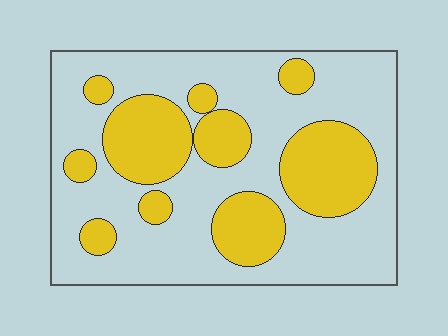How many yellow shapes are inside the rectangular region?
10.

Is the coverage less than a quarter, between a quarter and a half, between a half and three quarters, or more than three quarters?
Between a quarter and a half.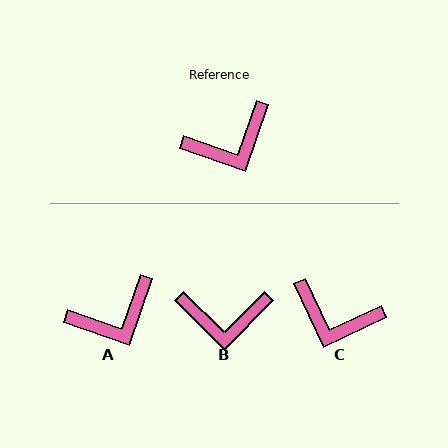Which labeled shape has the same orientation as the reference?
A.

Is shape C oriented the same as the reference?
No, it is off by about 45 degrees.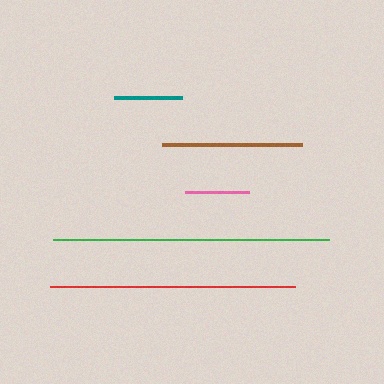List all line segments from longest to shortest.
From longest to shortest: green, red, brown, teal, pink.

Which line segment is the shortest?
The pink line is the shortest at approximately 64 pixels.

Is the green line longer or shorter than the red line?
The green line is longer than the red line.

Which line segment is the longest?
The green line is the longest at approximately 276 pixels.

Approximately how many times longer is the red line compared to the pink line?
The red line is approximately 3.8 times the length of the pink line.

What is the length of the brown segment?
The brown segment is approximately 140 pixels long.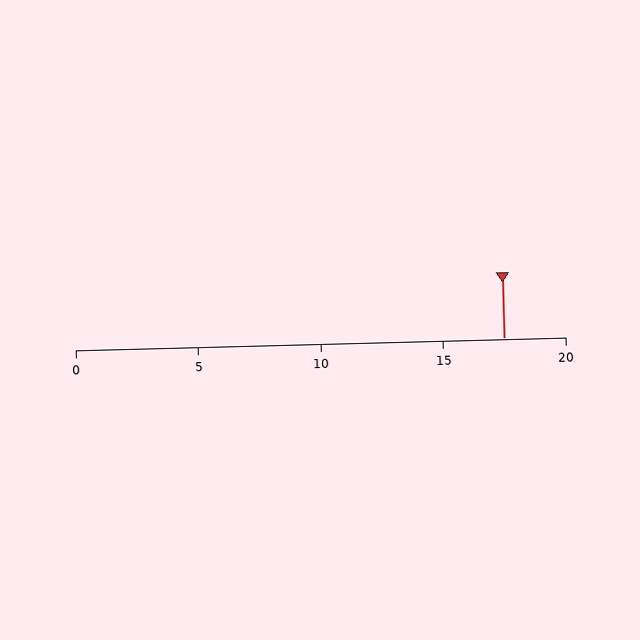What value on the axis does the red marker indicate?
The marker indicates approximately 17.5.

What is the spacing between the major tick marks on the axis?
The major ticks are spaced 5 apart.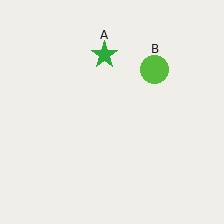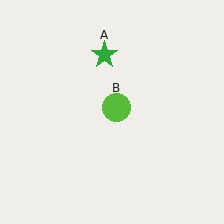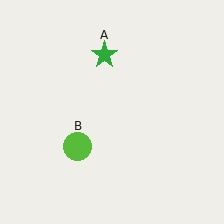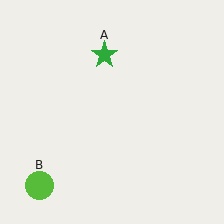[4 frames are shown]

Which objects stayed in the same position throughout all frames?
Green star (object A) remained stationary.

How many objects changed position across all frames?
1 object changed position: lime circle (object B).